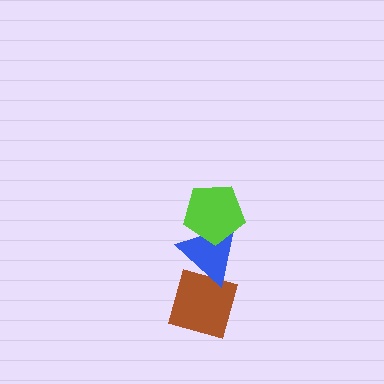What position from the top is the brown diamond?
The brown diamond is 3rd from the top.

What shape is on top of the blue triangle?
The lime pentagon is on top of the blue triangle.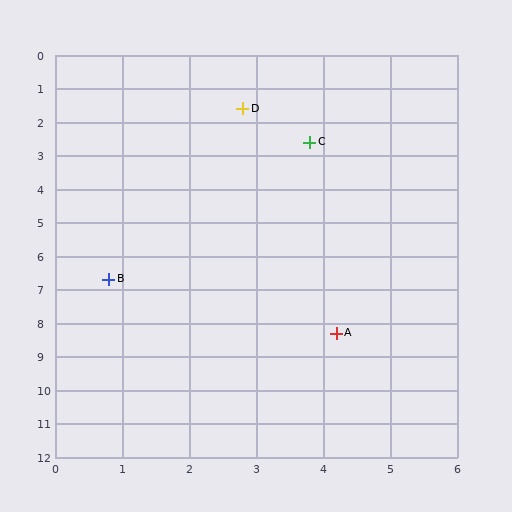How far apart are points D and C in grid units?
Points D and C are about 1.4 grid units apart.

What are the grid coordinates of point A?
Point A is at approximately (4.2, 8.3).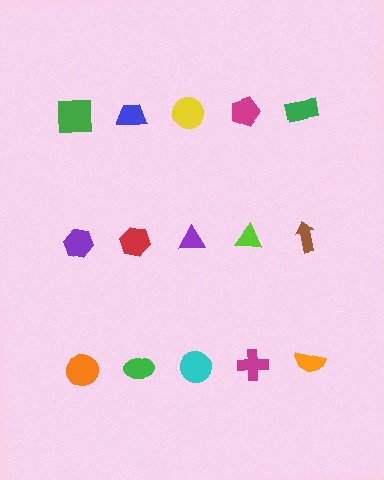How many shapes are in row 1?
5 shapes.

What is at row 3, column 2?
A green ellipse.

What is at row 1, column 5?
A green rectangle.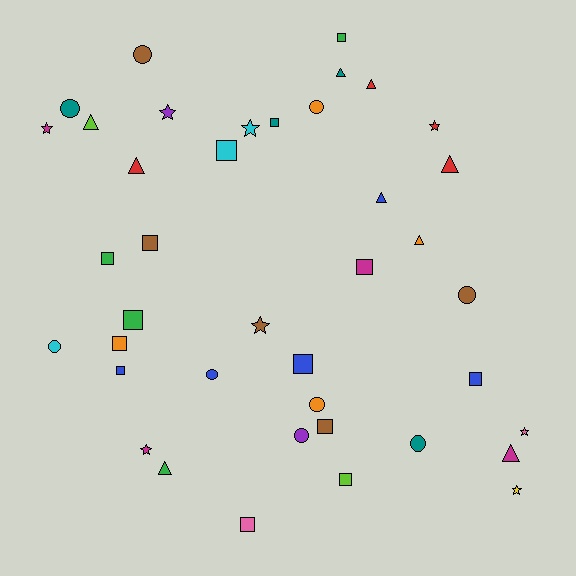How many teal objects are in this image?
There are 4 teal objects.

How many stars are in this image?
There are 8 stars.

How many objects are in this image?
There are 40 objects.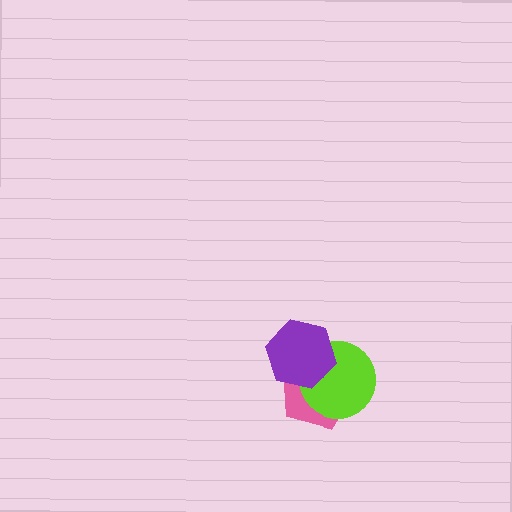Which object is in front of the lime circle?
The purple hexagon is in front of the lime circle.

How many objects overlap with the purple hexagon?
2 objects overlap with the purple hexagon.